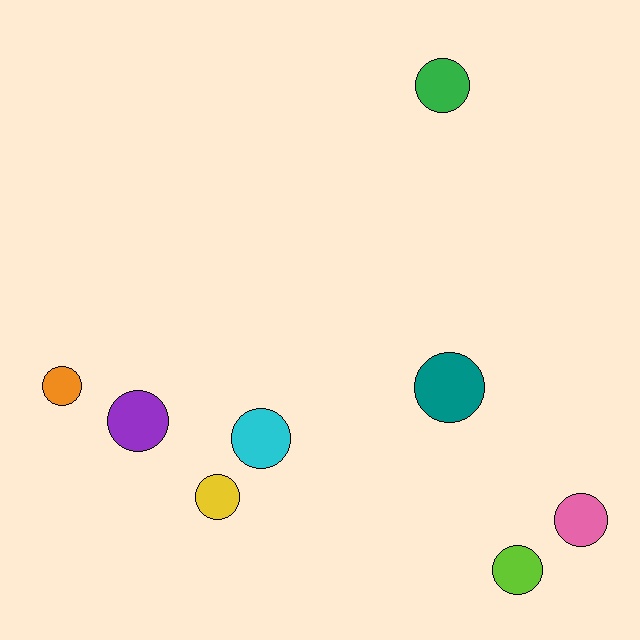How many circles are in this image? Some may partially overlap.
There are 8 circles.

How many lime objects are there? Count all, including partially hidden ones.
There is 1 lime object.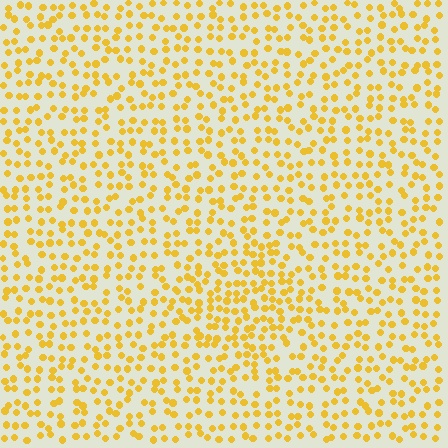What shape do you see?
I see a diamond.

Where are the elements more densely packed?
The elements are more densely packed inside the diamond boundary.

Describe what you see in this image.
The image contains small yellow elements arranged at two different densities. A diamond-shaped region is visible where the elements are more densely packed than the surrounding area.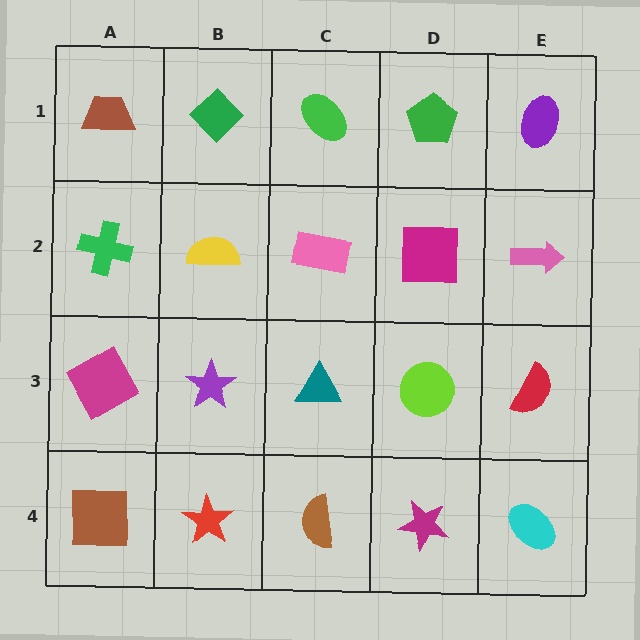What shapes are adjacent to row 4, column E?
A red semicircle (row 3, column E), a magenta star (row 4, column D).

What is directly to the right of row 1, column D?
A purple ellipse.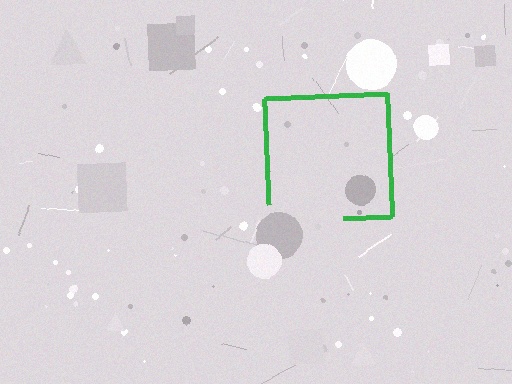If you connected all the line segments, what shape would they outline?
They would outline a square.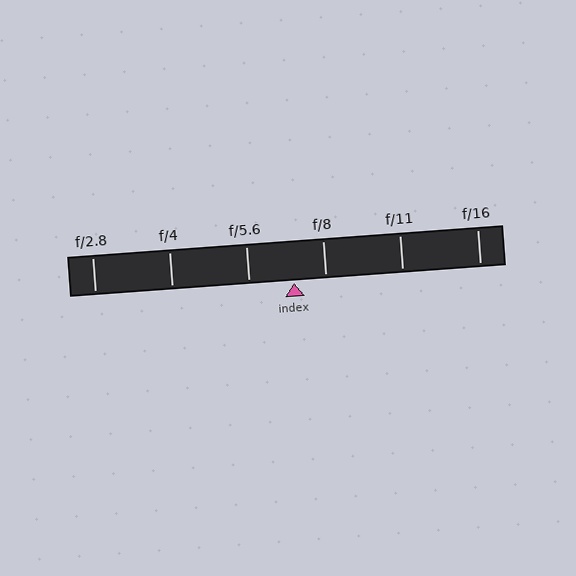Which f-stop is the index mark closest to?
The index mark is closest to f/8.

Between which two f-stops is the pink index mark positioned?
The index mark is between f/5.6 and f/8.